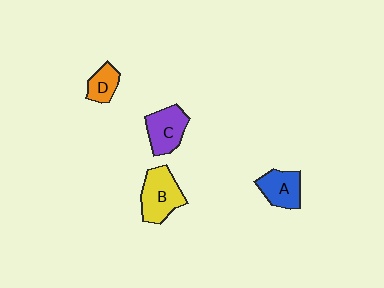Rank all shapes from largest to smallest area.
From largest to smallest: B (yellow), C (purple), A (blue), D (orange).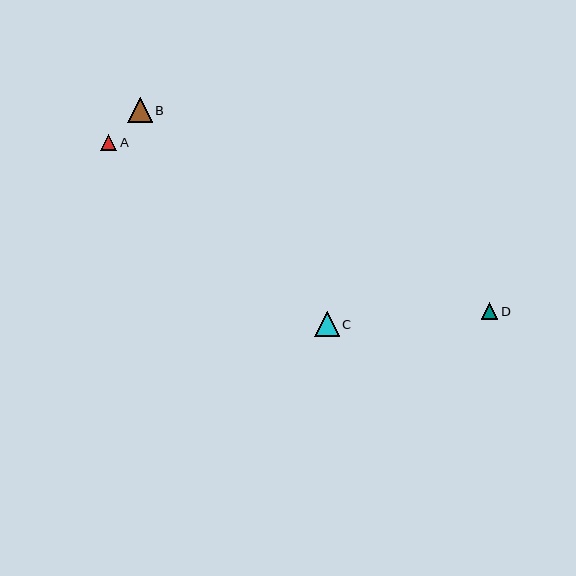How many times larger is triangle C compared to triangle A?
Triangle C is approximately 1.6 times the size of triangle A.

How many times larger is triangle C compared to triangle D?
Triangle C is approximately 1.5 times the size of triangle D.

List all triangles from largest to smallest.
From largest to smallest: C, B, D, A.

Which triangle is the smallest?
Triangle A is the smallest with a size of approximately 16 pixels.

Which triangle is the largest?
Triangle C is the largest with a size of approximately 25 pixels.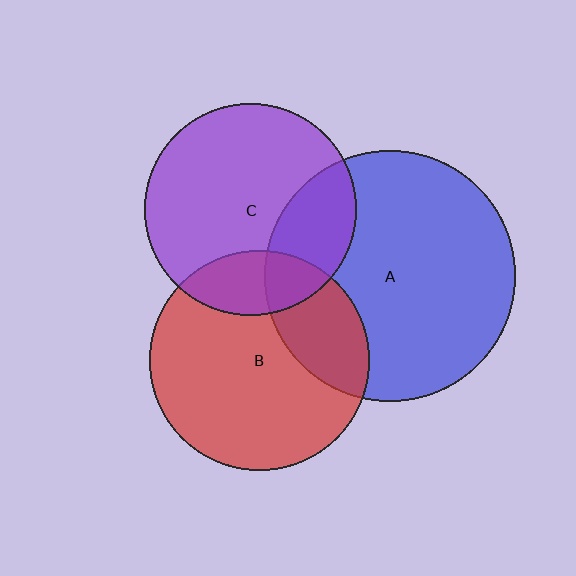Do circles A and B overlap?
Yes.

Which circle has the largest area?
Circle A (blue).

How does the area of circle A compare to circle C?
Approximately 1.4 times.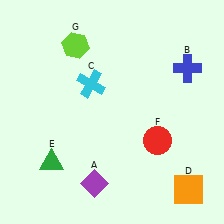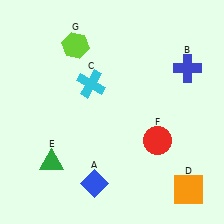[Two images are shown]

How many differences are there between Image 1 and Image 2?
There is 1 difference between the two images.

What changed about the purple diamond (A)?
In Image 1, A is purple. In Image 2, it changed to blue.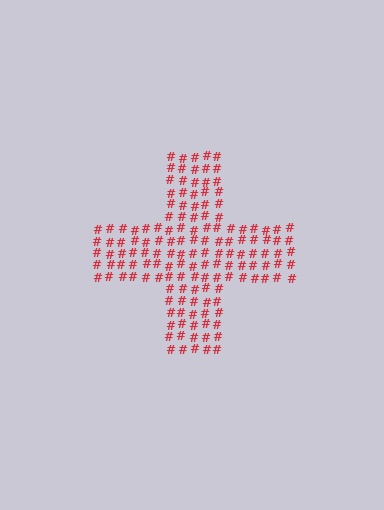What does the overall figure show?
The overall figure shows a cross.